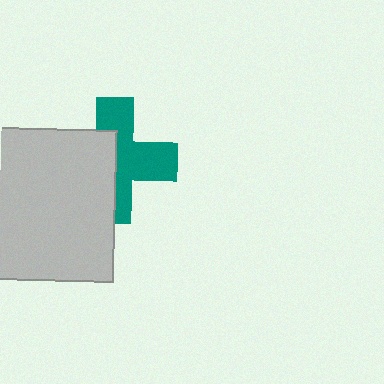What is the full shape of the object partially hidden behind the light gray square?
The partially hidden object is a teal cross.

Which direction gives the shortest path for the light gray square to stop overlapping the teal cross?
Moving left gives the shortest separation.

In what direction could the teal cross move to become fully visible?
The teal cross could move right. That would shift it out from behind the light gray square entirely.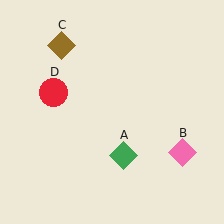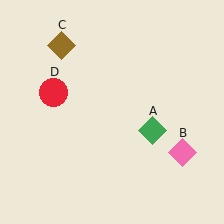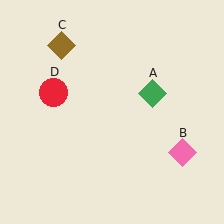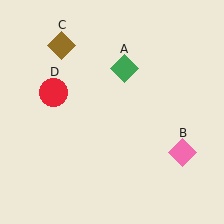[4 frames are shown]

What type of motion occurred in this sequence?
The green diamond (object A) rotated counterclockwise around the center of the scene.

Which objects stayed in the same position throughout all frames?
Pink diamond (object B) and brown diamond (object C) and red circle (object D) remained stationary.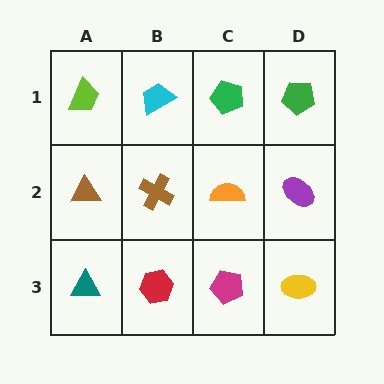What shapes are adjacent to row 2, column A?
A lime trapezoid (row 1, column A), a teal triangle (row 3, column A), a brown cross (row 2, column B).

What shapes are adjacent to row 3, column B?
A brown cross (row 2, column B), a teal triangle (row 3, column A), a magenta pentagon (row 3, column C).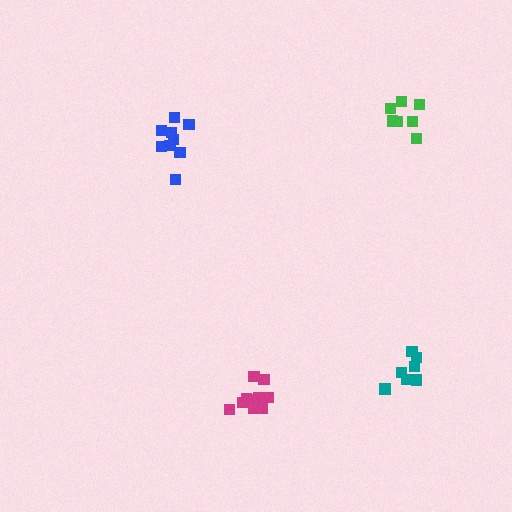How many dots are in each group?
Group 1: 10 dots, Group 2: 7 dots, Group 3: 9 dots, Group 4: 7 dots (33 total).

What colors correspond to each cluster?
The clusters are colored: magenta, teal, blue, green.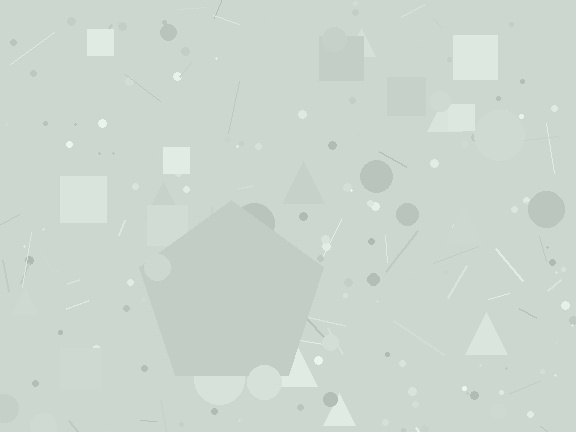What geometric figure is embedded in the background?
A pentagon is embedded in the background.